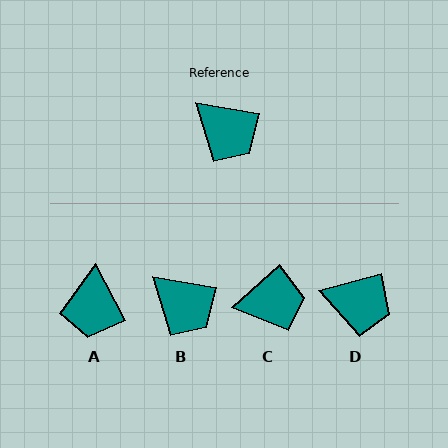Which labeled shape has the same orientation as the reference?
B.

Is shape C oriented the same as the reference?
No, it is off by about 51 degrees.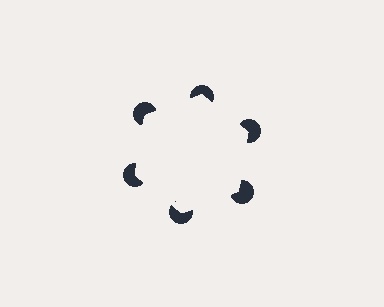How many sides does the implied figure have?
6 sides.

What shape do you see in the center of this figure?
An illusory hexagon — its edges are inferred from the aligned wedge cuts in the pac-man discs, not physically drawn.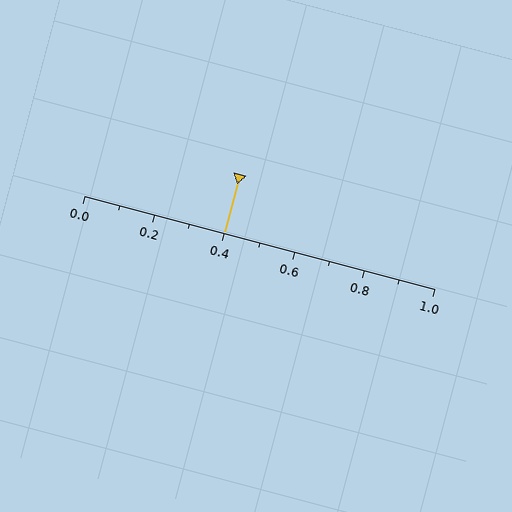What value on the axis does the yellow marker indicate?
The marker indicates approximately 0.4.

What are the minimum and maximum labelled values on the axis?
The axis runs from 0.0 to 1.0.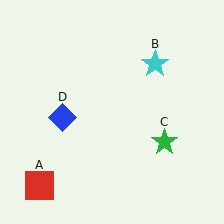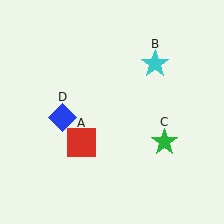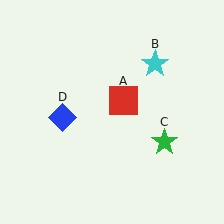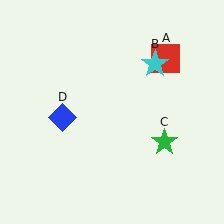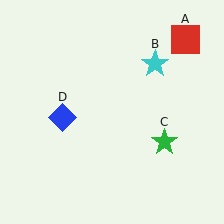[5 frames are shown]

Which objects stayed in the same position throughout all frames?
Cyan star (object B) and green star (object C) and blue diamond (object D) remained stationary.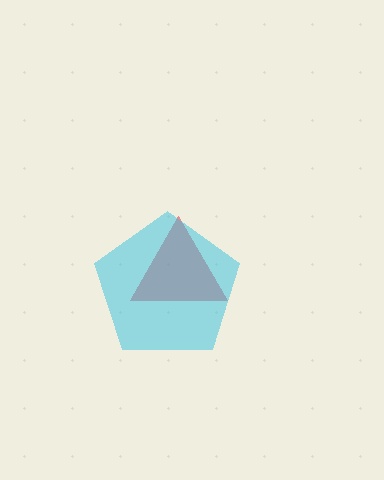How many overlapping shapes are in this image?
There are 2 overlapping shapes in the image.